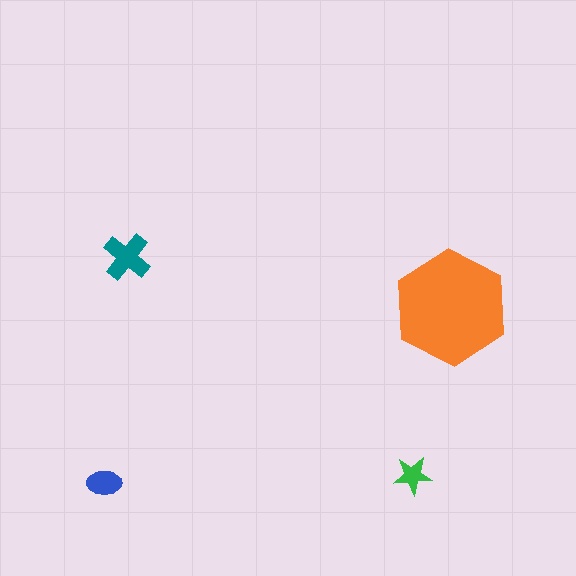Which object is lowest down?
The blue ellipse is bottommost.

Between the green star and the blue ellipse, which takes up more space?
The blue ellipse.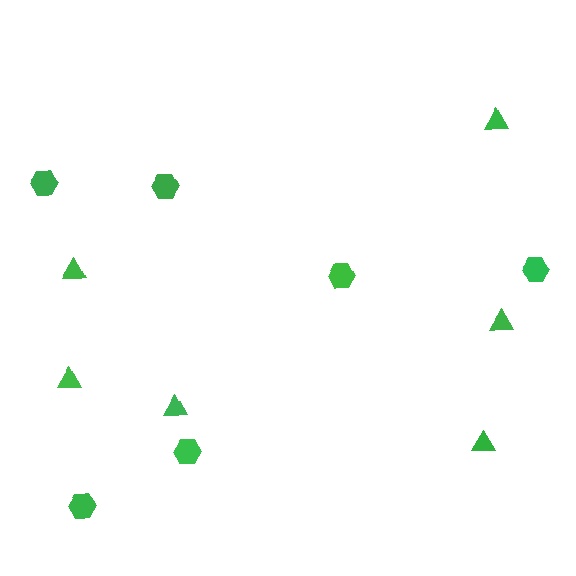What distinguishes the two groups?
There are 2 groups: one group of hexagons (6) and one group of triangles (6).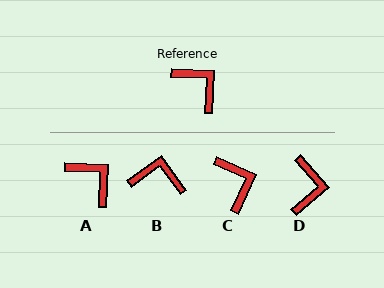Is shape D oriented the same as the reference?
No, it is off by about 47 degrees.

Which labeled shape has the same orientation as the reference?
A.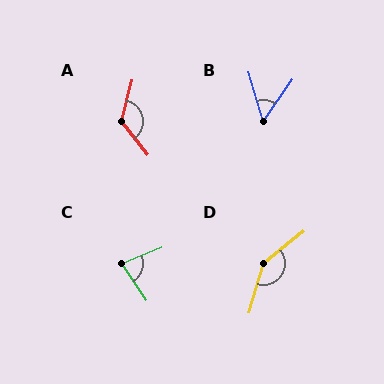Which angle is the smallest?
B, at approximately 50 degrees.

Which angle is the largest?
D, at approximately 145 degrees.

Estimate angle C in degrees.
Approximately 77 degrees.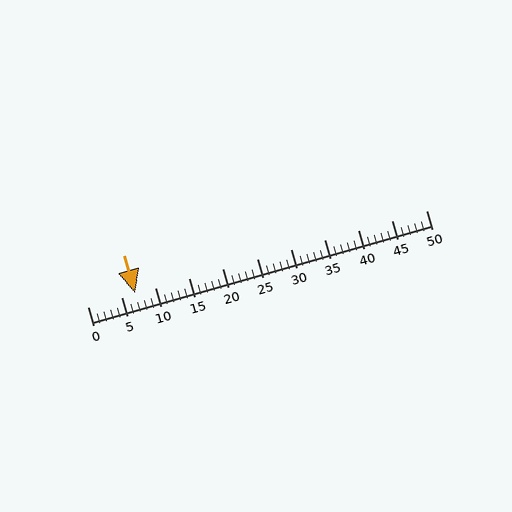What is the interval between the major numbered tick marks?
The major tick marks are spaced 5 units apart.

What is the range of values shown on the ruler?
The ruler shows values from 0 to 50.